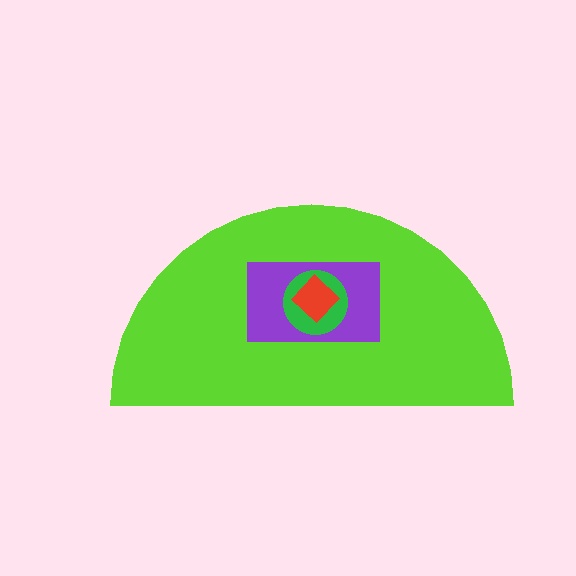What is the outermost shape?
The lime semicircle.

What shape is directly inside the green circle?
The red diamond.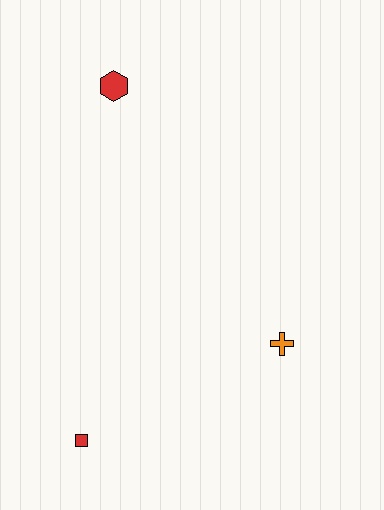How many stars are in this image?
There are no stars.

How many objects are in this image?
There are 3 objects.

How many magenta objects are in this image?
There are no magenta objects.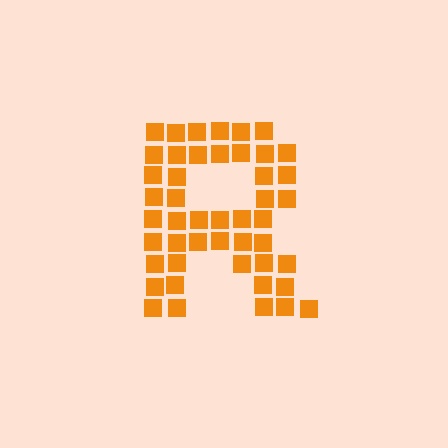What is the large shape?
The large shape is the letter R.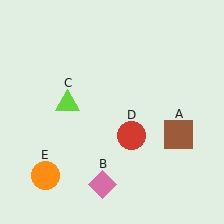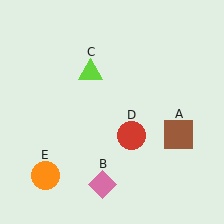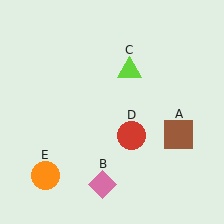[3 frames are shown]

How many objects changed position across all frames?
1 object changed position: lime triangle (object C).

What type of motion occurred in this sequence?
The lime triangle (object C) rotated clockwise around the center of the scene.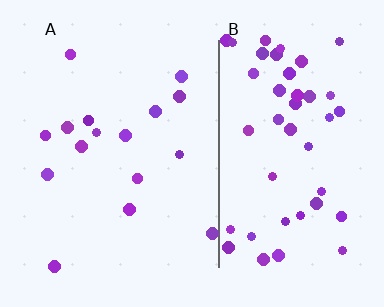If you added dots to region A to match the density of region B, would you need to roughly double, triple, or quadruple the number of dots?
Approximately triple.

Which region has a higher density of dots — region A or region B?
B (the right).